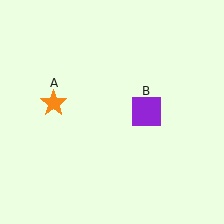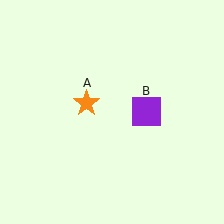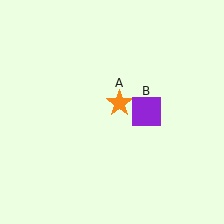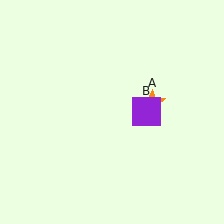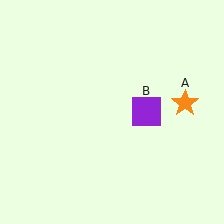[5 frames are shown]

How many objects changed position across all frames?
1 object changed position: orange star (object A).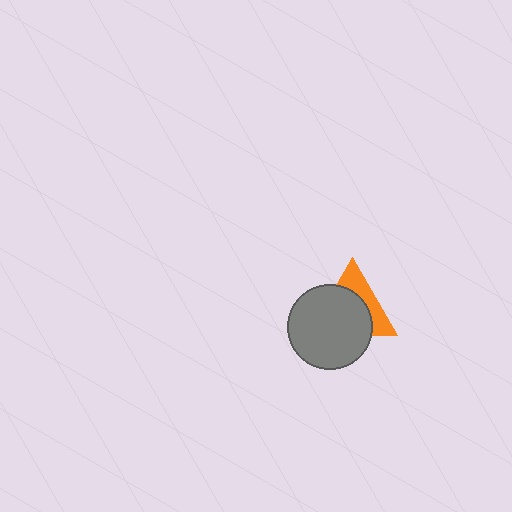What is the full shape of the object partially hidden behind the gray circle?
The partially hidden object is an orange triangle.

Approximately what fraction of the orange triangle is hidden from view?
Roughly 62% of the orange triangle is hidden behind the gray circle.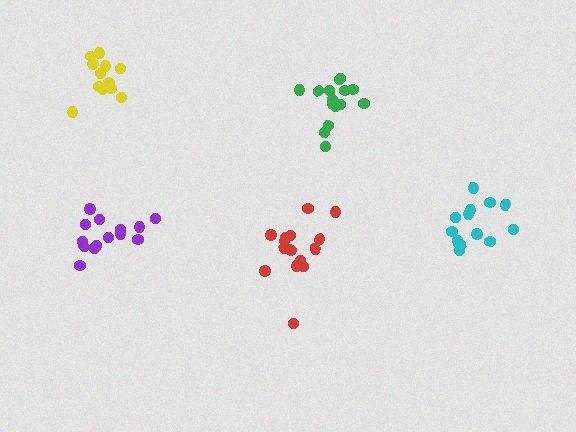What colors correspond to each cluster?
The clusters are colored: cyan, green, yellow, purple, red.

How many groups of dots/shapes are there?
There are 5 groups.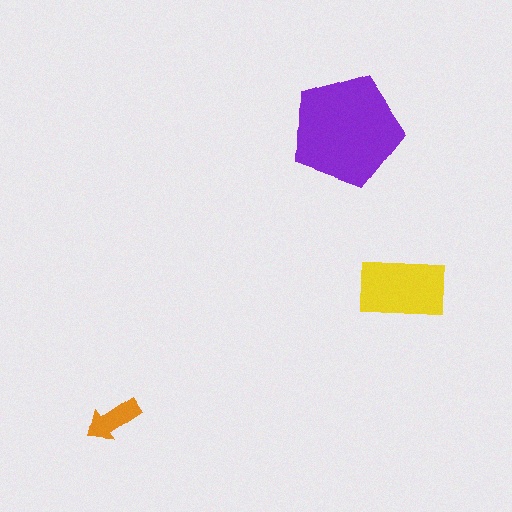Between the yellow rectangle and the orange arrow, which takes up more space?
The yellow rectangle.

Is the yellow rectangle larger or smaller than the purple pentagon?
Smaller.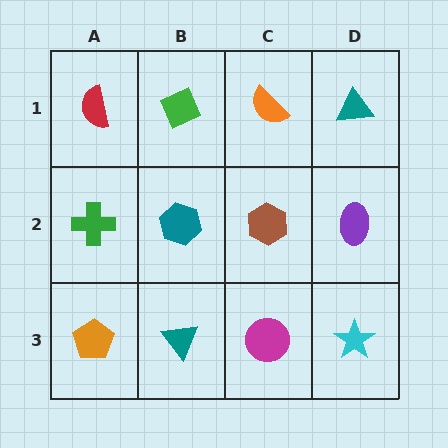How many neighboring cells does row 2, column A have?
3.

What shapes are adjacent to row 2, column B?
A green diamond (row 1, column B), a teal triangle (row 3, column B), a green cross (row 2, column A), a brown hexagon (row 2, column C).